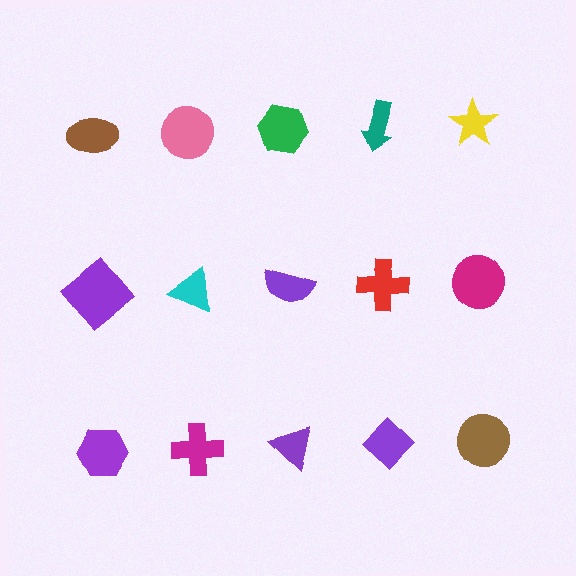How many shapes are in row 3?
5 shapes.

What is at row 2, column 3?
A purple semicircle.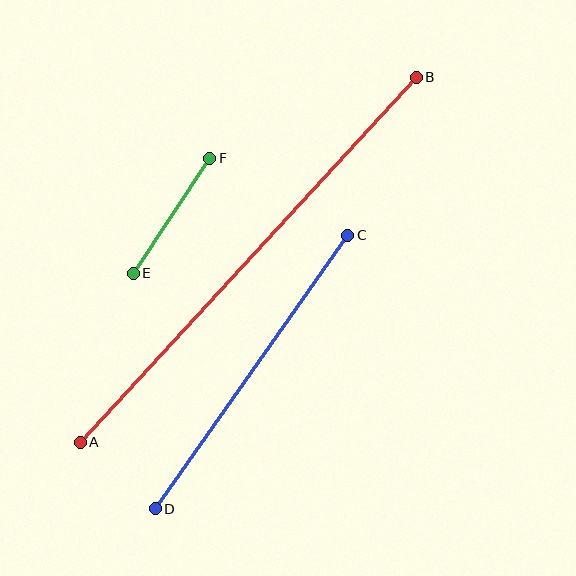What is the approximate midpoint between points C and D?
The midpoint is at approximately (252, 372) pixels.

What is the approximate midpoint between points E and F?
The midpoint is at approximately (172, 216) pixels.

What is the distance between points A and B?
The distance is approximately 496 pixels.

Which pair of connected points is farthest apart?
Points A and B are farthest apart.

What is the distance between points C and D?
The distance is approximately 334 pixels.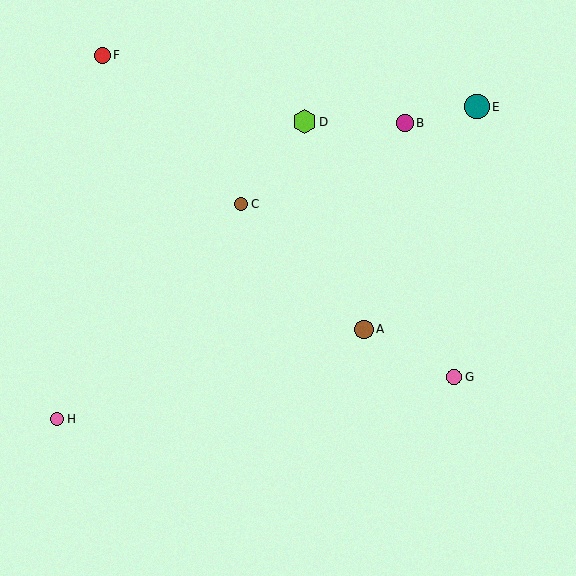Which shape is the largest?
The teal circle (labeled E) is the largest.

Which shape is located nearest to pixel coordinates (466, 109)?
The teal circle (labeled E) at (477, 107) is nearest to that location.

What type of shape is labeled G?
Shape G is a pink circle.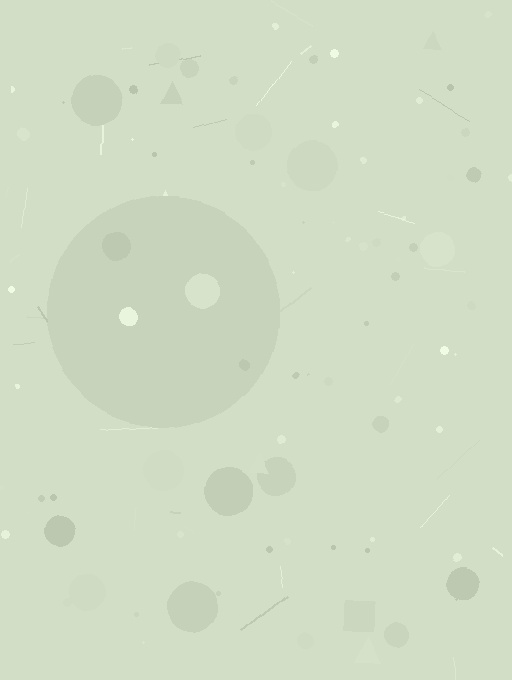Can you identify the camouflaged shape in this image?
The camouflaged shape is a circle.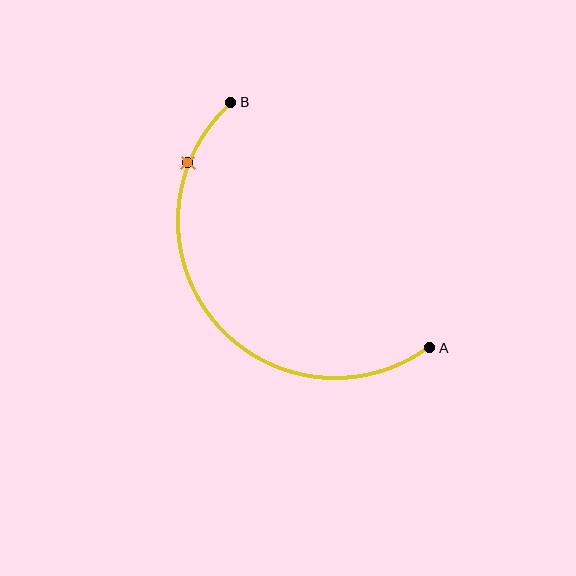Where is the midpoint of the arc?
The arc midpoint is the point on the curve farthest from the straight line joining A and B. It sits below and to the left of that line.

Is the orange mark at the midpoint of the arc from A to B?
No. The orange mark lies on the arc but is closer to endpoint B. The arc midpoint would be at the point on the curve equidistant along the arc from both A and B.